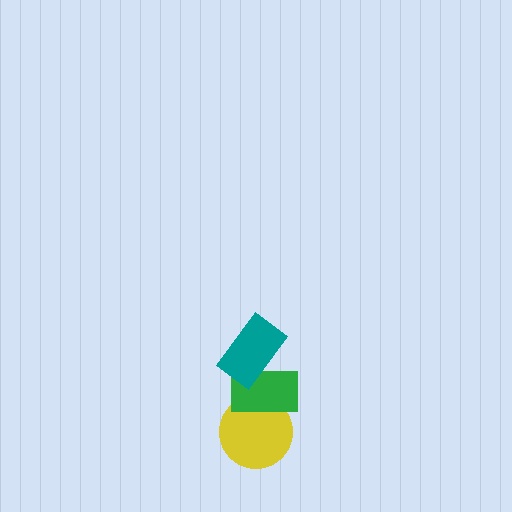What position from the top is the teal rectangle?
The teal rectangle is 1st from the top.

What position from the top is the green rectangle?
The green rectangle is 2nd from the top.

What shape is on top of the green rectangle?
The teal rectangle is on top of the green rectangle.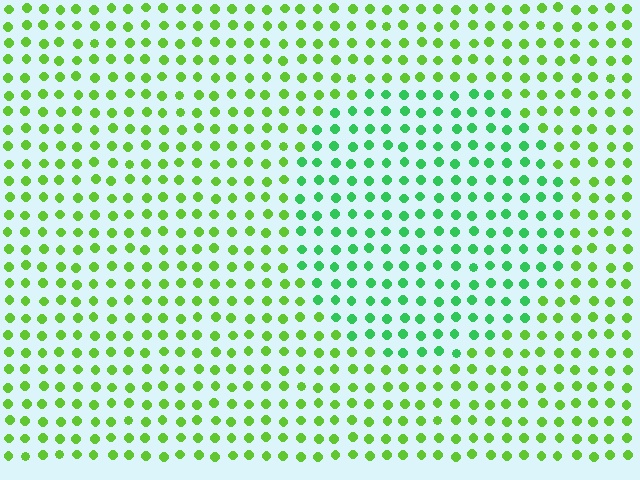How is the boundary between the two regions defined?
The boundary is defined purely by a slight shift in hue (about 35 degrees). Spacing, size, and orientation are identical on both sides.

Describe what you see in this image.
The image is filled with small lime elements in a uniform arrangement. A circle-shaped region is visible where the elements are tinted to a slightly different hue, forming a subtle color boundary.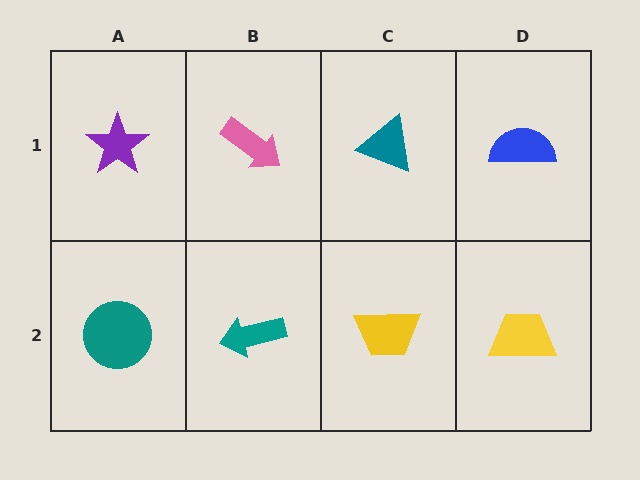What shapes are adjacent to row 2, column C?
A teal triangle (row 1, column C), a teal arrow (row 2, column B), a yellow trapezoid (row 2, column D).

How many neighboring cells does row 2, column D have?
2.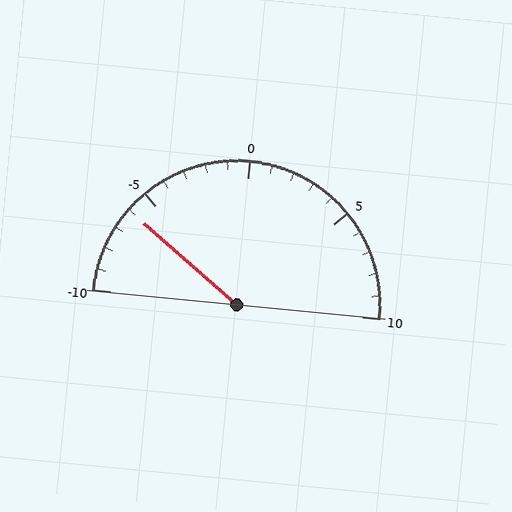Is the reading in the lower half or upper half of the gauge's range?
The reading is in the lower half of the range (-10 to 10).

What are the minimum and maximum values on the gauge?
The gauge ranges from -10 to 10.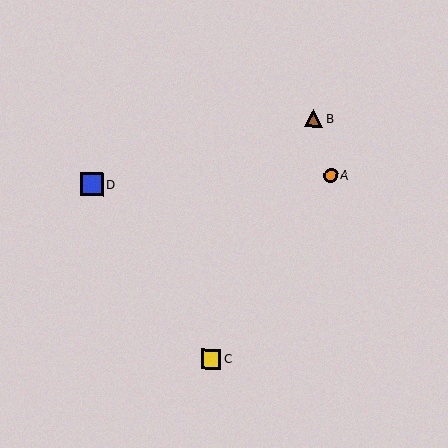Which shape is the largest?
The blue square (labeled D) is the largest.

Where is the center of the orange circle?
The center of the orange circle is at (331, 175).